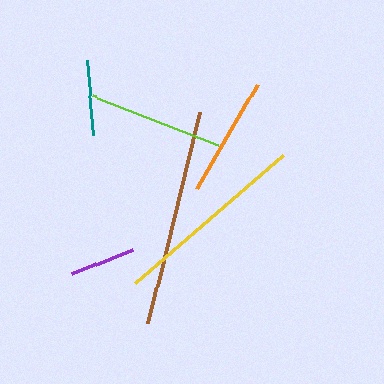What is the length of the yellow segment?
The yellow segment is approximately 195 pixels long.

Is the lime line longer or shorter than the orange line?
The lime line is longer than the orange line.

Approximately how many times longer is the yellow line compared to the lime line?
The yellow line is approximately 1.4 times the length of the lime line.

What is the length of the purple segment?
The purple segment is approximately 66 pixels long.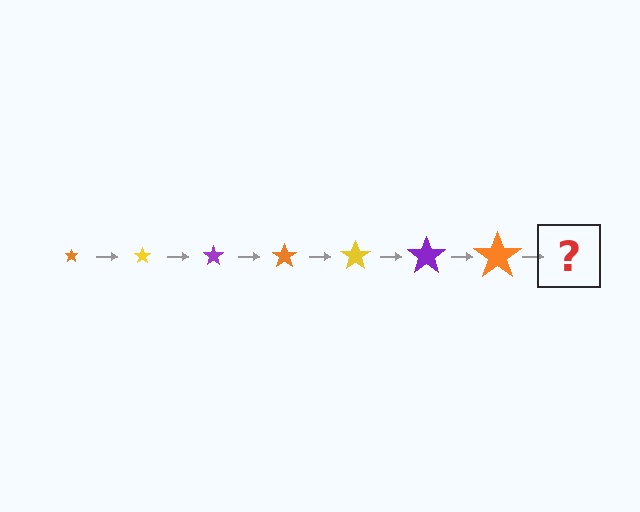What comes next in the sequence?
The next element should be a yellow star, larger than the previous one.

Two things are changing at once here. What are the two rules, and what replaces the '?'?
The two rules are that the star grows larger each step and the color cycles through orange, yellow, and purple. The '?' should be a yellow star, larger than the previous one.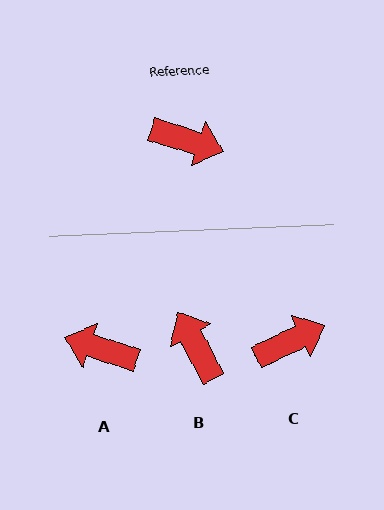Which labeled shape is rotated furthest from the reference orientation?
A, about 179 degrees away.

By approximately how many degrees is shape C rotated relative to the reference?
Approximately 43 degrees counter-clockwise.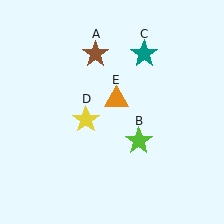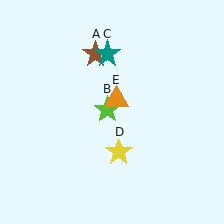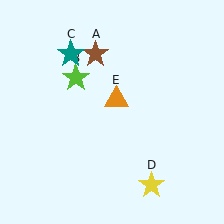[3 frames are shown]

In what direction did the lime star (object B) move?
The lime star (object B) moved up and to the left.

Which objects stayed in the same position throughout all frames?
Brown star (object A) and orange triangle (object E) remained stationary.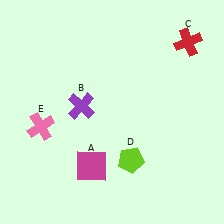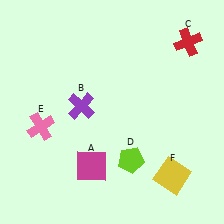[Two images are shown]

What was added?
A yellow square (F) was added in Image 2.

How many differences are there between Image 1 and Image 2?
There is 1 difference between the two images.